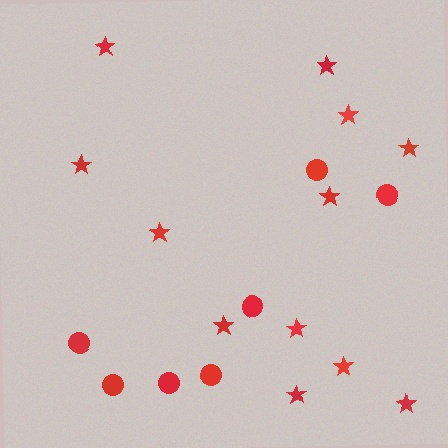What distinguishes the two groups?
There are 2 groups: one group of stars (12) and one group of circles (7).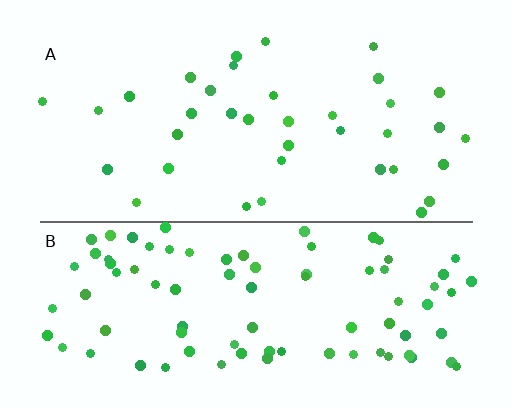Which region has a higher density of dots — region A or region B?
B (the bottom).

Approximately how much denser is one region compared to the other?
Approximately 2.3× — region B over region A.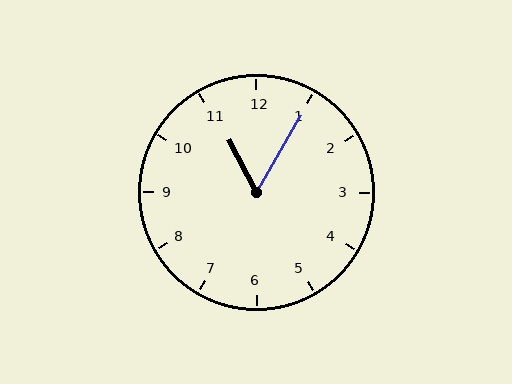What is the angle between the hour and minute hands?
Approximately 58 degrees.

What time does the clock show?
11:05.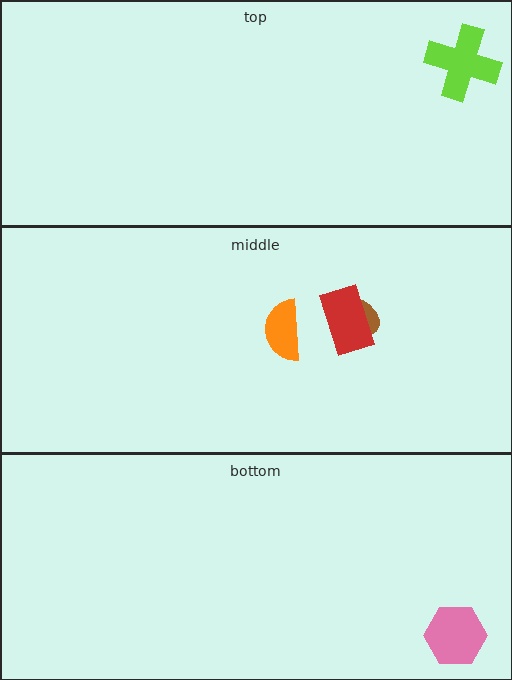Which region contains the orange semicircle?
The middle region.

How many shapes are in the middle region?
3.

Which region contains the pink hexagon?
The bottom region.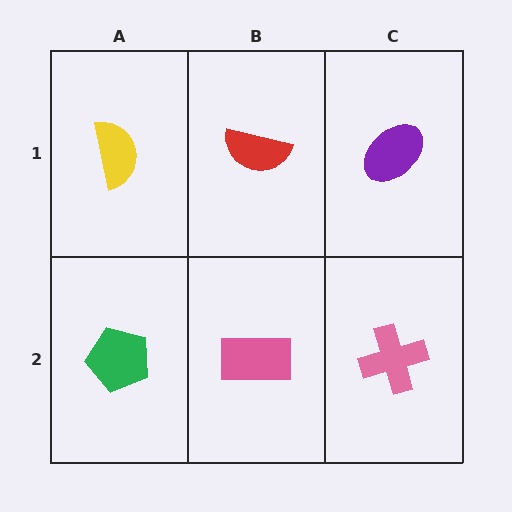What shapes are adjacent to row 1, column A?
A green pentagon (row 2, column A), a red semicircle (row 1, column B).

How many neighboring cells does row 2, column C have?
2.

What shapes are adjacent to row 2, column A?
A yellow semicircle (row 1, column A), a pink rectangle (row 2, column B).